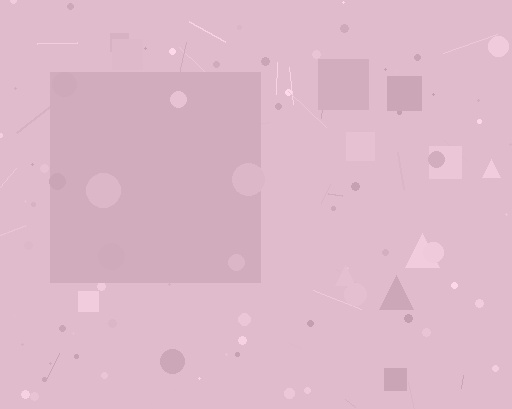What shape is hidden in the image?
A square is hidden in the image.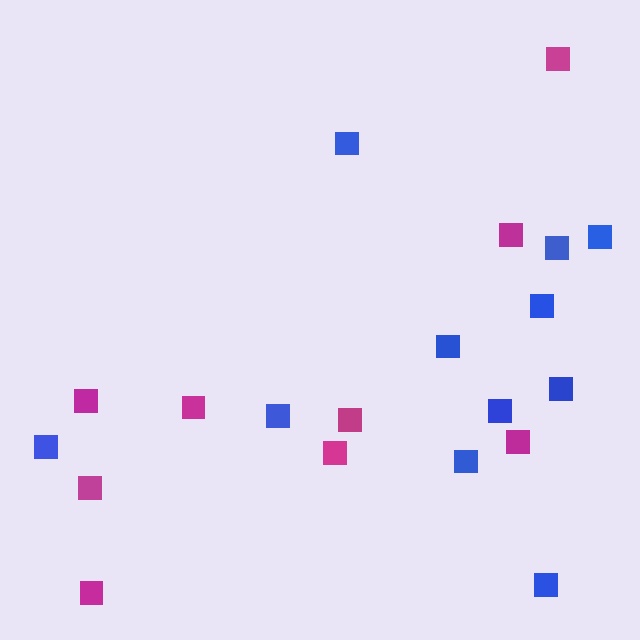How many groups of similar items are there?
There are 2 groups: one group of blue squares (11) and one group of magenta squares (9).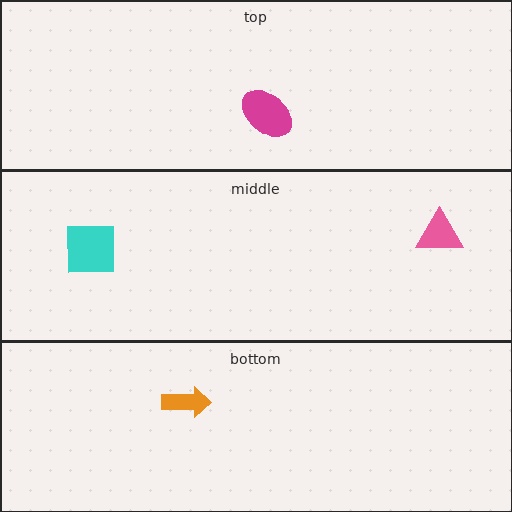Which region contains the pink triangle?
The middle region.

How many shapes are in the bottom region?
1.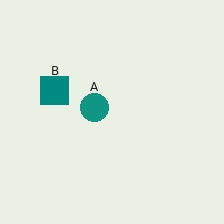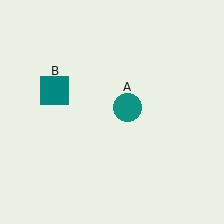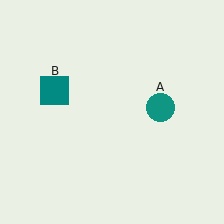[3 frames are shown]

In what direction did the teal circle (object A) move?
The teal circle (object A) moved right.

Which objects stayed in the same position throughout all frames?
Teal square (object B) remained stationary.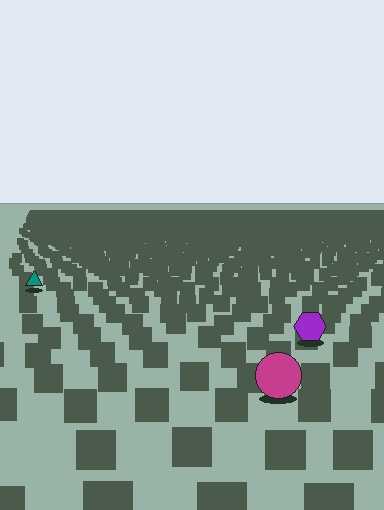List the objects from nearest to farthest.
From nearest to farthest: the magenta circle, the purple hexagon, the teal triangle.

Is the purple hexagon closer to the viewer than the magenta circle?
No. The magenta circle is closer — you can tell from the texture gradient: the ground texture is coarser near it.